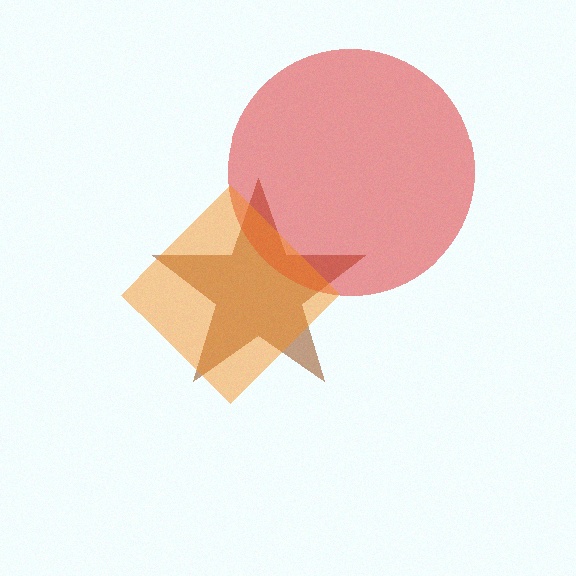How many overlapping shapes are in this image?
There are 3 overlapping shapes in the image.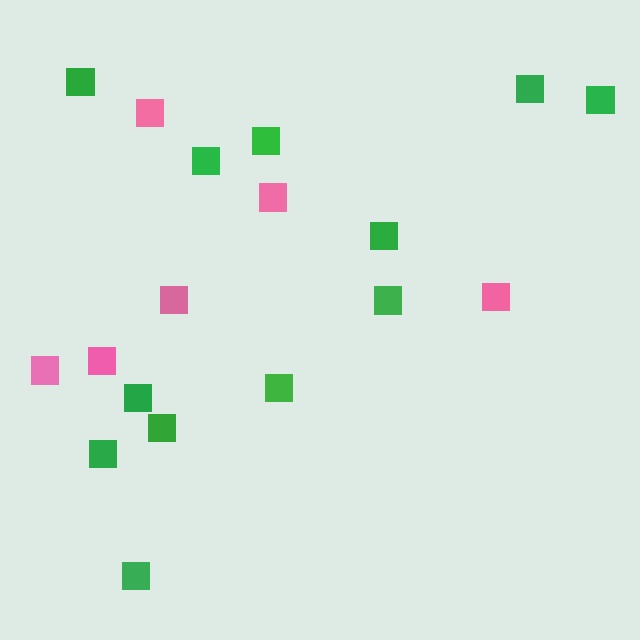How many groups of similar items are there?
There are 2 groups: one group of pink squares (6) and one group of green squares (12).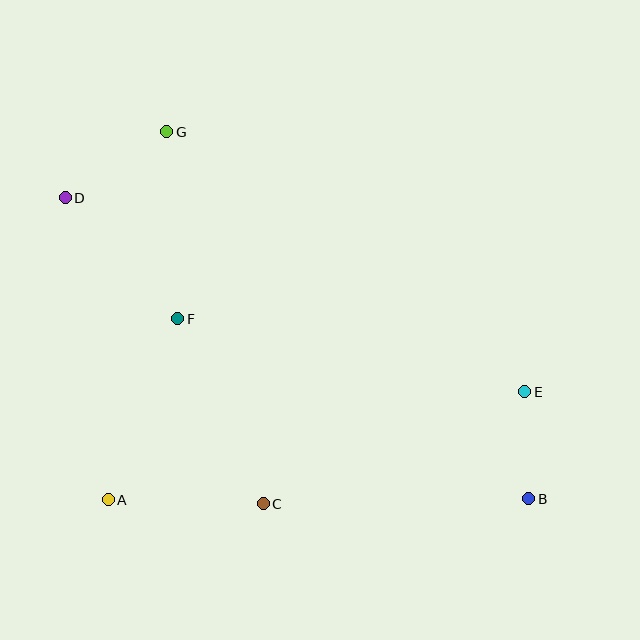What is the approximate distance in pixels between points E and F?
The distance between E and F is approximately 355 pixels.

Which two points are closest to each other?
Points B and E are closest to each other.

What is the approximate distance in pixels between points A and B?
The distance between A and B is approximately 421 pixels.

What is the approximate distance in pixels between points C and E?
The distance between C and E is approximately 285 pixels.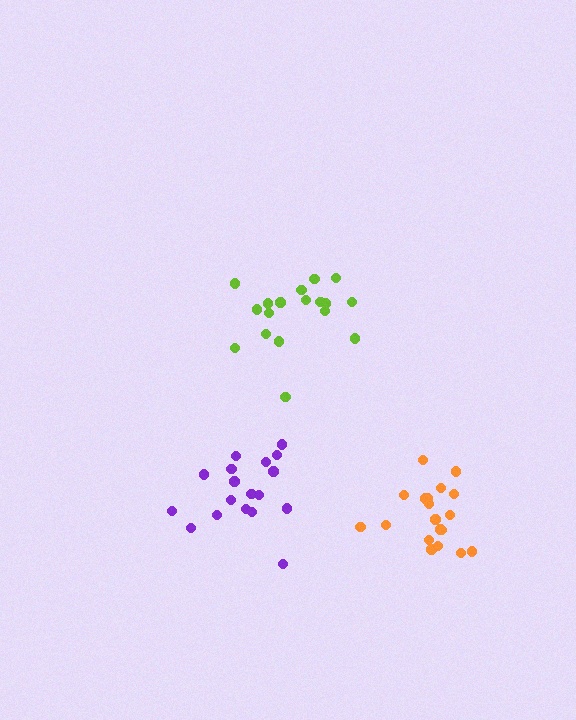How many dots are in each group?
Group 1: 18 dots, Group 2: 18 dots, Group 3: 19 dots (55 total).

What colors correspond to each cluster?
The clusters are colored: purple, lime, orange.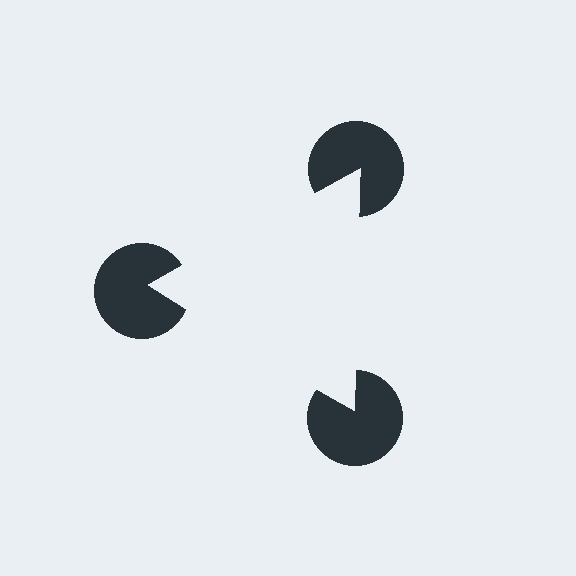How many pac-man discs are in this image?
There are 3 — one at each vertex of the illusory triangle.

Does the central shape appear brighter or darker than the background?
It typically appears slightly brighter than the background, even though no actual brightness change is drawn.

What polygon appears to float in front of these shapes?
An illusory triangle — its edges are inferred from the aligned wedge cuts in the pac-man discs, not physically drawn.